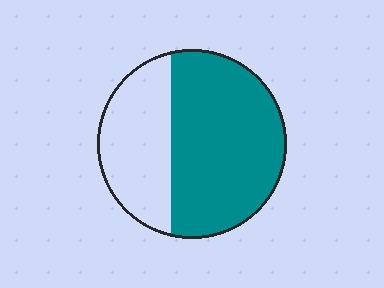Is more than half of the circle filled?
Yes.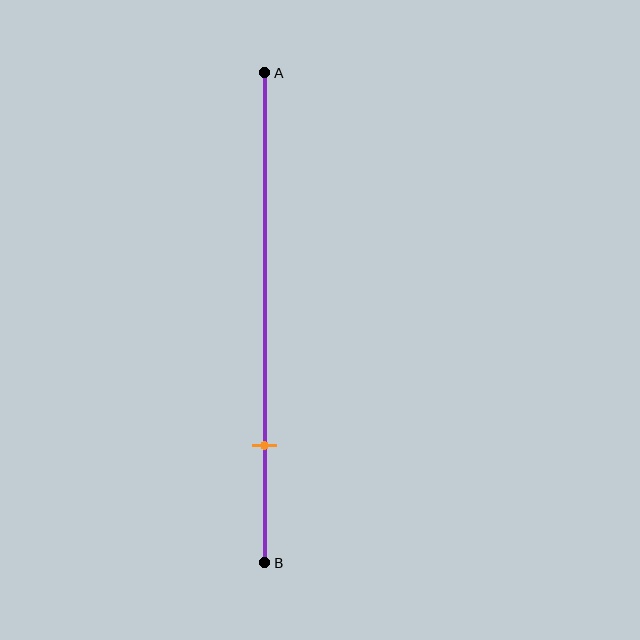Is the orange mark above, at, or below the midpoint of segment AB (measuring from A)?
The orange mark is below the midpoint of segment AB.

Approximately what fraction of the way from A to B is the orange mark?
The orange mark is approximately 75% of the way from A to B.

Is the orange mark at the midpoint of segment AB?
No, the mark is at about 75% from A, not at the 50% midpoint.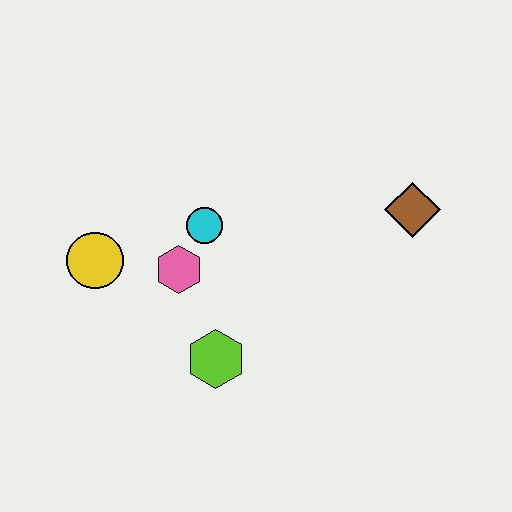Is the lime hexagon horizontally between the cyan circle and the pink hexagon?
No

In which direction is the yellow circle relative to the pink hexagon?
The yellow circle is to the left of the pink hexagon.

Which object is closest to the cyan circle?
The pink hexagon is closest to the cyan circle.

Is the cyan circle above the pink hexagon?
Yes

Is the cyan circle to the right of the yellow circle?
Yes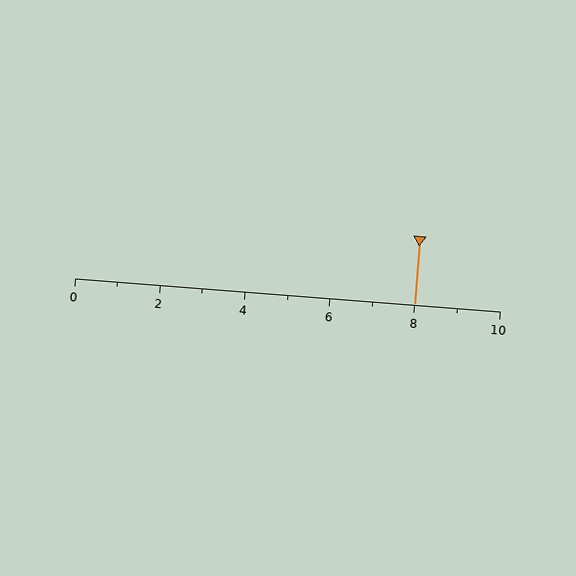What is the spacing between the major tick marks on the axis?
The major ticks are spaced 2 apart.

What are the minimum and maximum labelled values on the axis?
The axis runs from 0 to 10.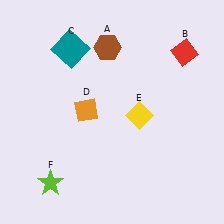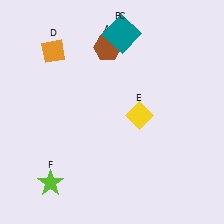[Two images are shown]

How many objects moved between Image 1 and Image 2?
3 objects moved between the two images.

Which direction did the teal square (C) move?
The teal square (C) moved right.